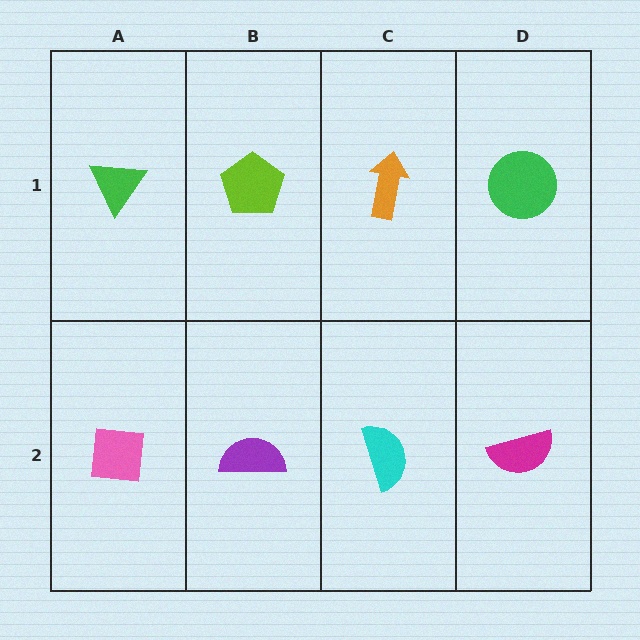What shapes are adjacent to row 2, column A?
A green triangle (row 1, column A), a purple semicircle (row 2, column B).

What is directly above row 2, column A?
A green triangle.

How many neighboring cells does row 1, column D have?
2.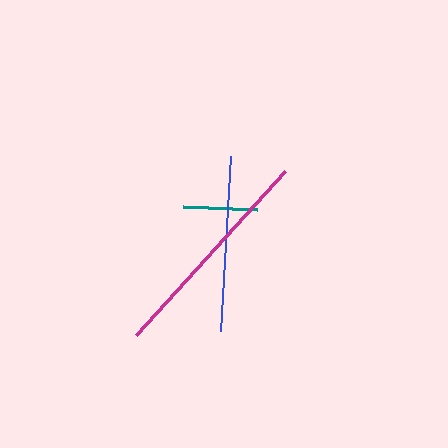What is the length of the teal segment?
The teal segment is approximately 74 pixels long.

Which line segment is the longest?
The magenta line is the longest at approximately 222 pixels.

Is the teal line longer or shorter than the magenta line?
The magenta line is longer than the teal line.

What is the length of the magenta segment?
The magenta segment is approximately 222 pixels long.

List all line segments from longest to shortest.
From longest to shortest: magenta, blue, teal.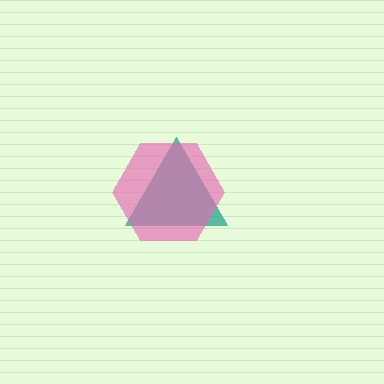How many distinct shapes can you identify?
There are 2 distinct shapes: a teal triangle, a pink hexagon.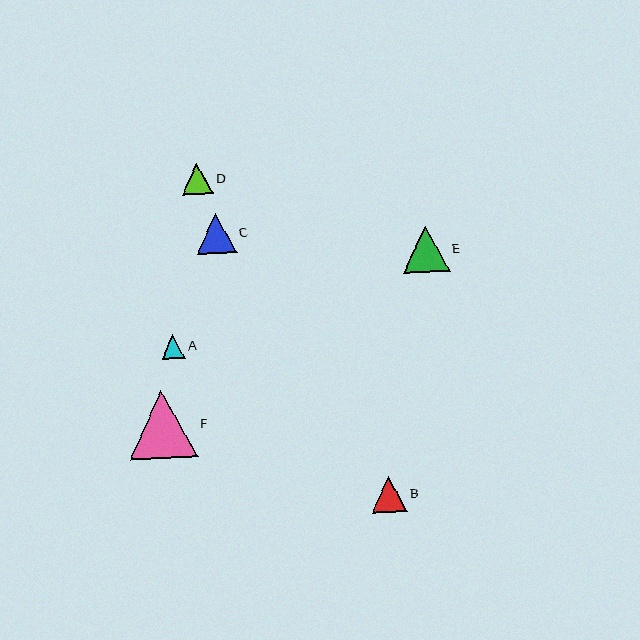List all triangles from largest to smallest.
From largest to smallest: F, E, C, B, D, A.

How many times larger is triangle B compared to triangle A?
Triangle B is approximately 1.5 times the size of triangle A.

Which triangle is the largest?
Triangle F is the largest with a size of approximately 68 pixels.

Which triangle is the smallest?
Triangle A is the smallest with a size of approximately 24 pixels.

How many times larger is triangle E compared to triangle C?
Triangle E is approximately 1.2 times the size of triangle C.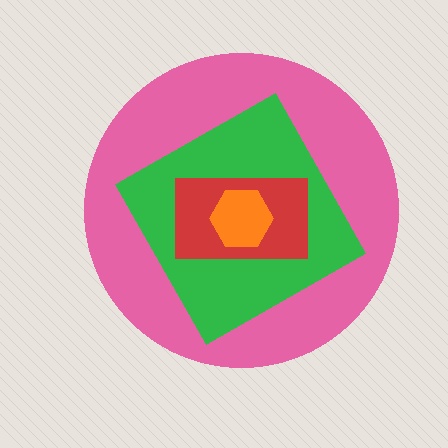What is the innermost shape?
The orange hexagon.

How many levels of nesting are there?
4.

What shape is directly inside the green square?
The red rectangle.